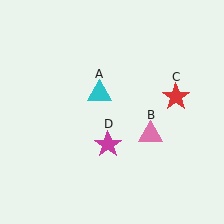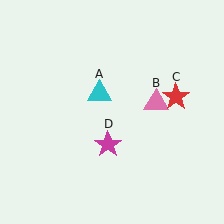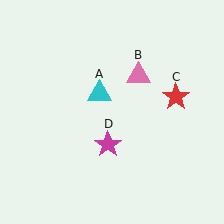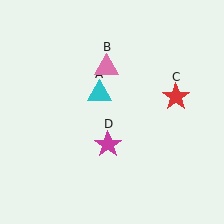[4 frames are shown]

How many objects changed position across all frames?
1 object changed position: pink triangle (object B).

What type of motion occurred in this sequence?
The pink triangle (object B) rotated counterclockwise around the center of the scene.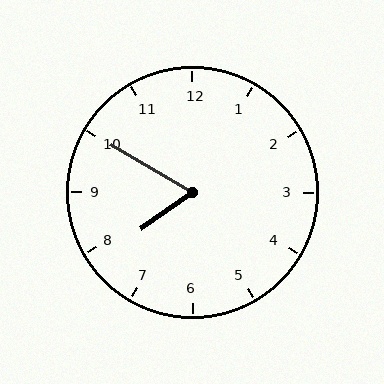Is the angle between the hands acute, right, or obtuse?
It is acute.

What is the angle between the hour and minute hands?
Approximately 65 degrees.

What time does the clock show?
7:50.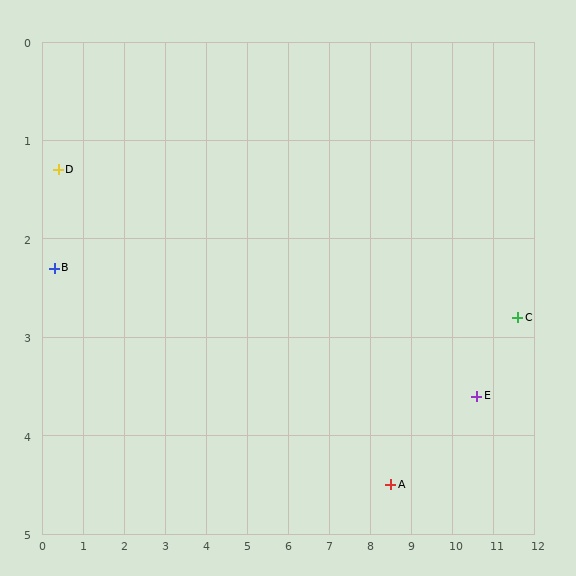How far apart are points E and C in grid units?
Points E and C are about 1.3 grid units apart.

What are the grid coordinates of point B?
Point B is at approximately (0.3, 2.3).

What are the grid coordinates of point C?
Point C is at approximately (11.6, 2.8).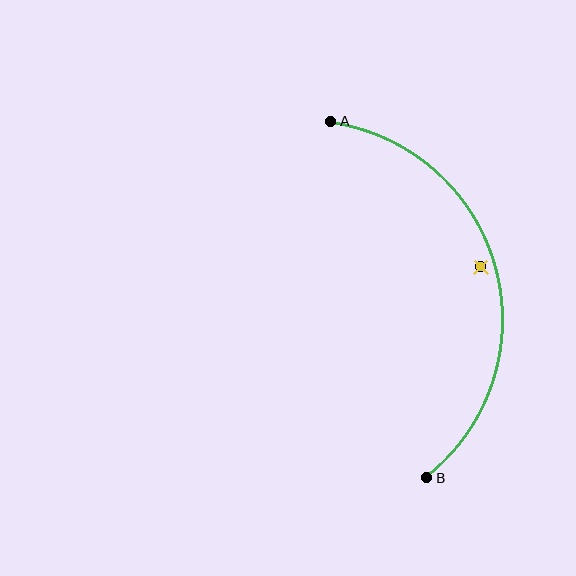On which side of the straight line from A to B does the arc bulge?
The arc bulges to the right of the straight line connecting A and B.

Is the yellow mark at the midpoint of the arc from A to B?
No — the yellow mark does not lie on the arc at all. It sits slightly inside the curve.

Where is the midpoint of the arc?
The arc midpoint is the point on the curve farthest from the straight line joining A and B. It sits to the right of that line.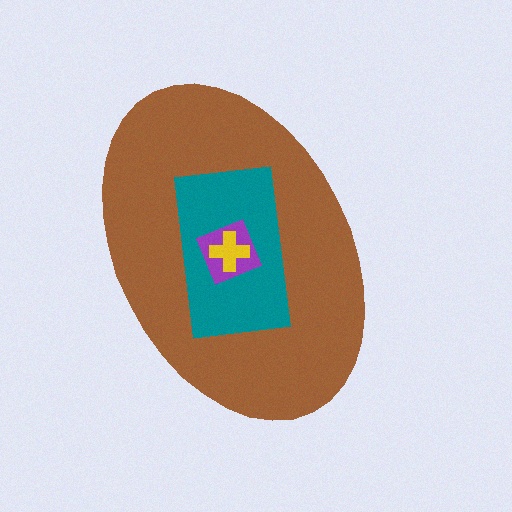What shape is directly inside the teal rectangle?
The purple diamond.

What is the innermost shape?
The yellow cross.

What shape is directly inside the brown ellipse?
The teal rectangle.